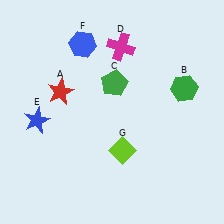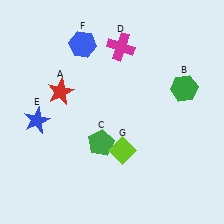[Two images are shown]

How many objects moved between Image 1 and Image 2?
1 object moved between the two images.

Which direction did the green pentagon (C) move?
The green pentagon (C) moved down.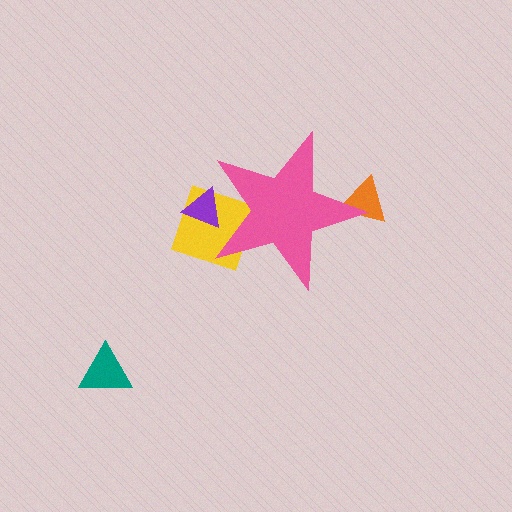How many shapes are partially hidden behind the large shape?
3 shapes are partially hidden.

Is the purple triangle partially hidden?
Yes, the purple triangle is partially hidden behind the pink star.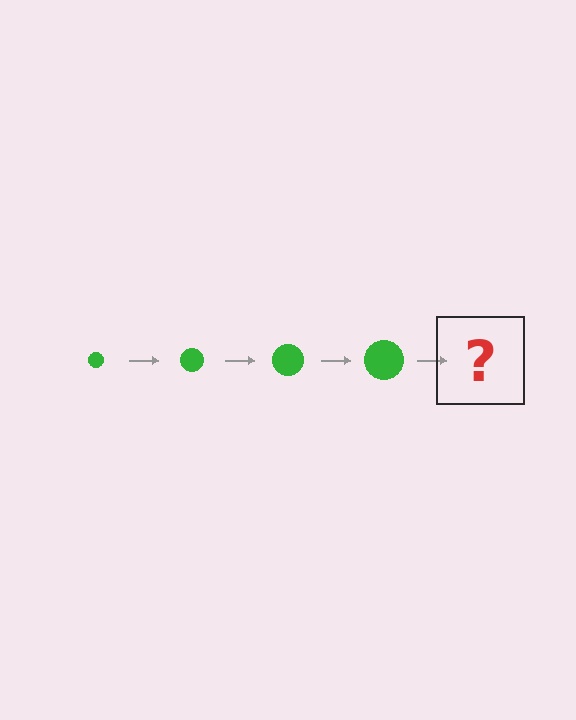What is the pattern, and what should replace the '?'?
The pattern is that the circle gets progressively larger each step. The '?' should be a green circle, larger than the previous one.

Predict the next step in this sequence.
The next step is a green circle, larger than the previous one.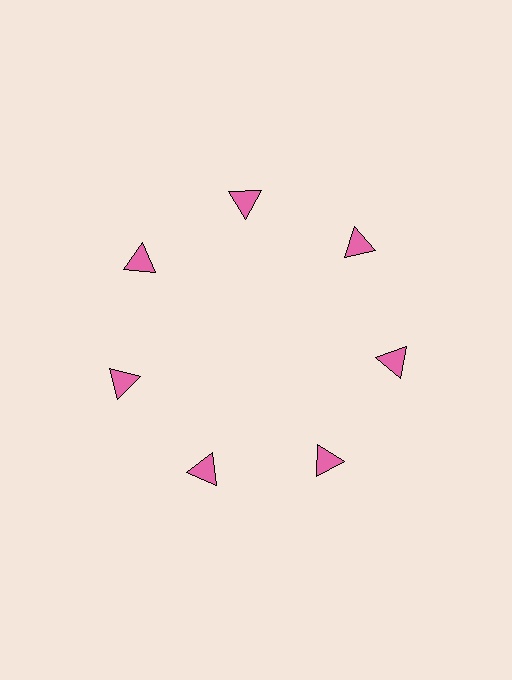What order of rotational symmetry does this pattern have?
This pattern has 7-fold rotational symmetry.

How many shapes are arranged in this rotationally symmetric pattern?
There are 7 shapes, arranged in 7 groups of 1.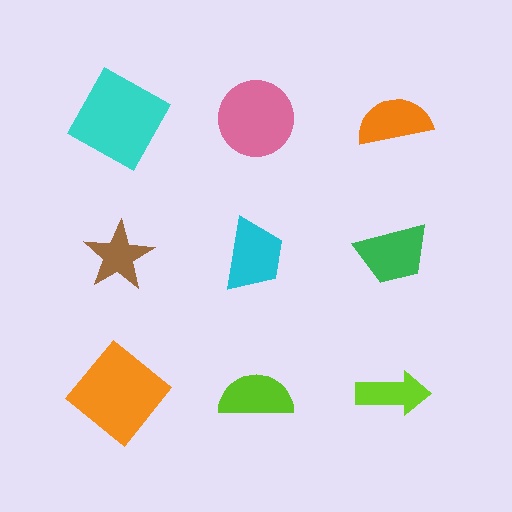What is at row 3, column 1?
An orange diamond.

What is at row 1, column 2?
A pink circle.